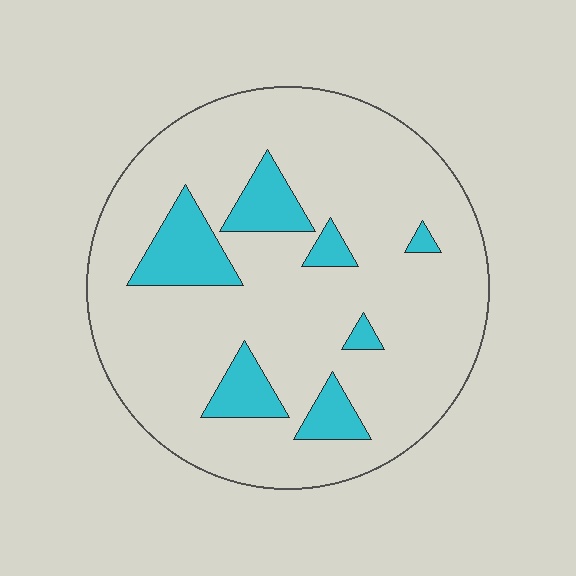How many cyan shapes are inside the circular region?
7.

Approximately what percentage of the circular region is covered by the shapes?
Approximately 15%.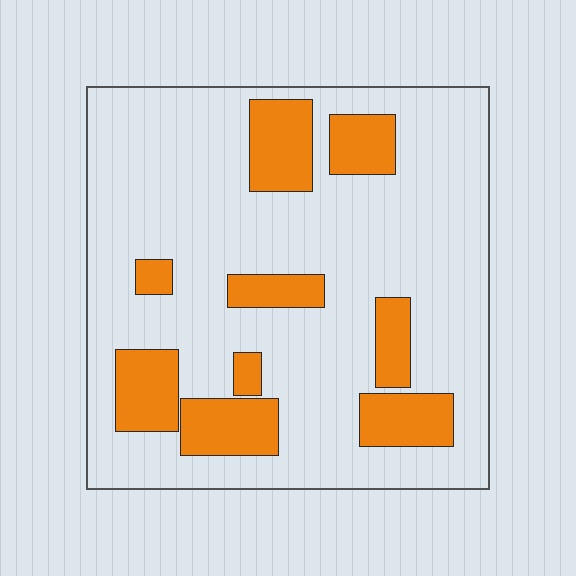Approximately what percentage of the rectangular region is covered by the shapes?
Approximately 20%.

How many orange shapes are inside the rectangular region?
9.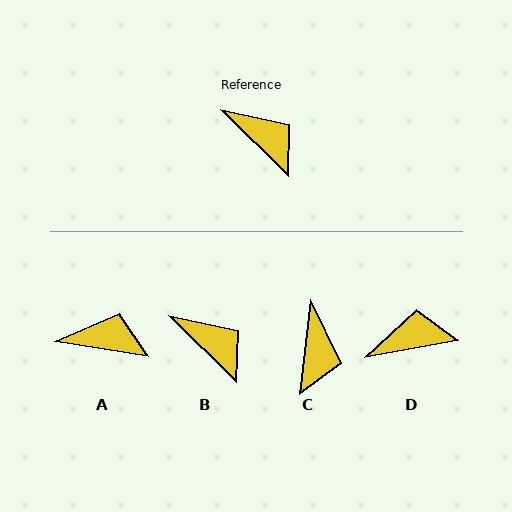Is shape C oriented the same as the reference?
No, it is off by about 52 degrees.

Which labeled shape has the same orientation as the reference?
B.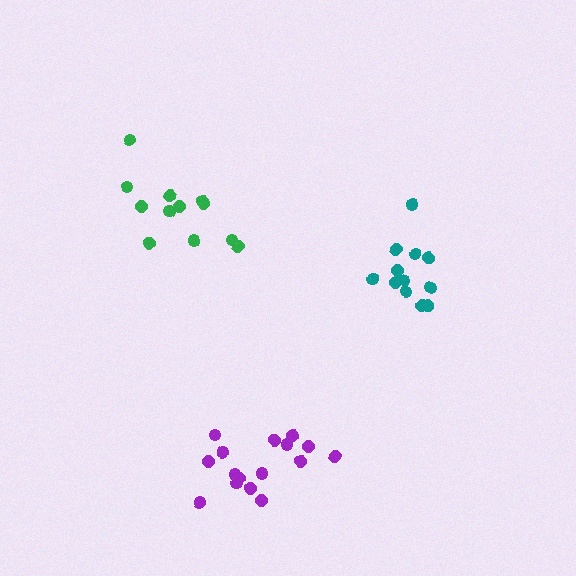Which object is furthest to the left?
The green cluster is leftmost.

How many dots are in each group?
Group 1: 12 dots, Group 2: 16 dots, Group 3: 12 dots (40 total).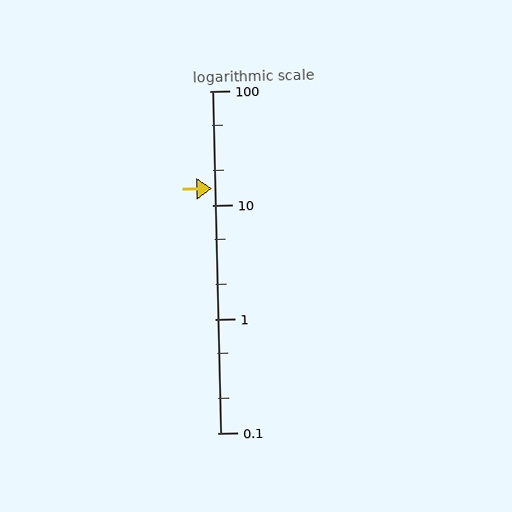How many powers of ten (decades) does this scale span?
The scale spans 3 decades, from 0.1 to 100.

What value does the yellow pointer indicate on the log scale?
The pointer indicates approximately 14.